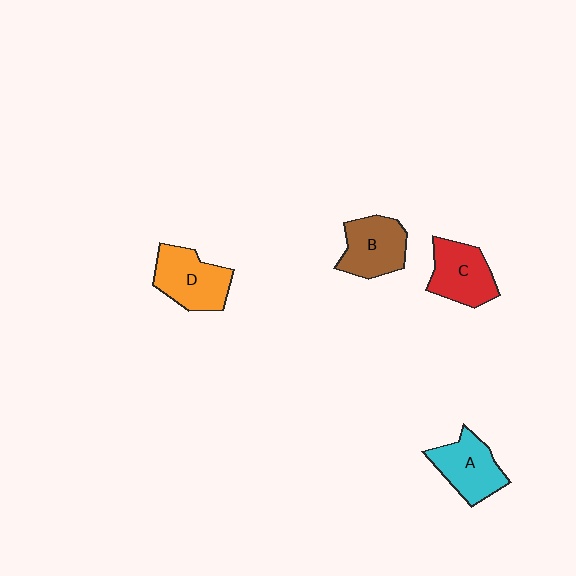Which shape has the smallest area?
Shape C (red).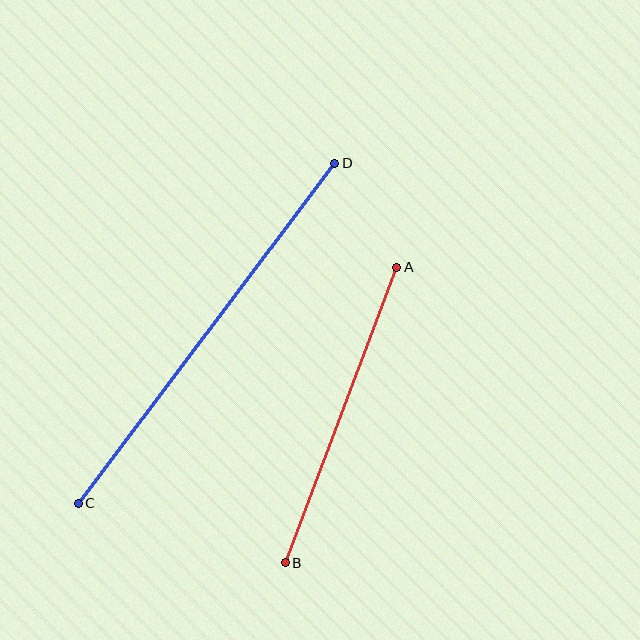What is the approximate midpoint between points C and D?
The midpoint is at approximately (207, 333) pixels.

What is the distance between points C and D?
The distance is approximately 426 pixels.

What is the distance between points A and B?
The distance is approximately 316 pixels.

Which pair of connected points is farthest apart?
Points C and D are farthest apart.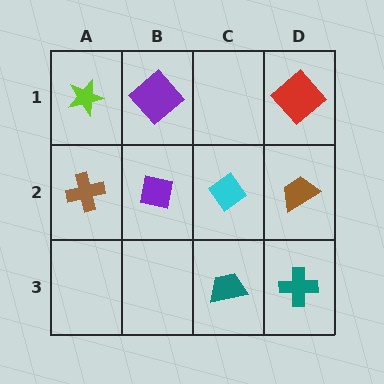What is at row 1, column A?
A lime star.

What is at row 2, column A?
A brown cross.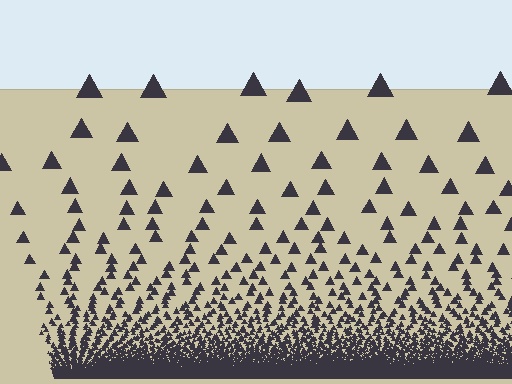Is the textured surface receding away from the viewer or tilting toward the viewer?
The surface appears to tilt toward the viewer. Texture elements get larger and sparser toward the top.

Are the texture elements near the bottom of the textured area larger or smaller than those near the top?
Smaller. The gradient is inverted — elements near the bottom are smaller and denser.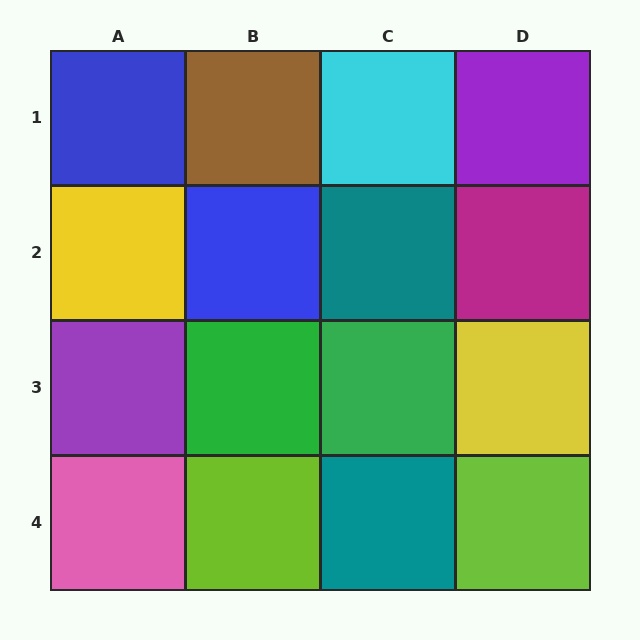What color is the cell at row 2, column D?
Magenta.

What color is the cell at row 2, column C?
Teal.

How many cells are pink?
1 cell is pink.